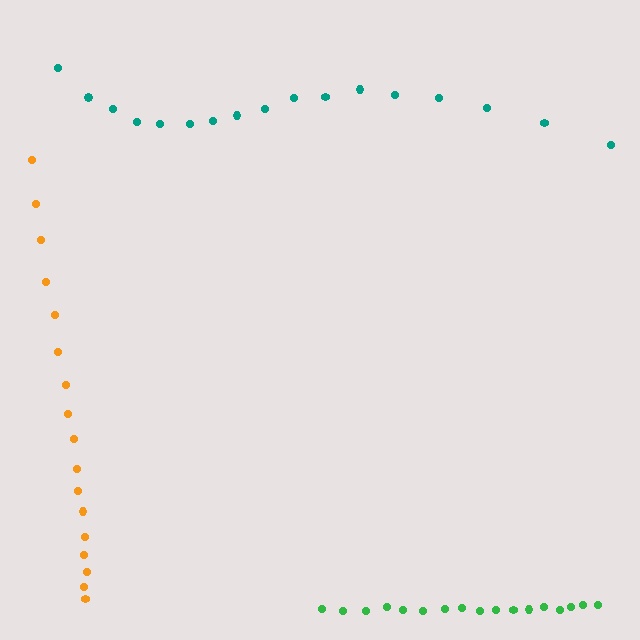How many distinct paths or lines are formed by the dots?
There are 3 distinct paths.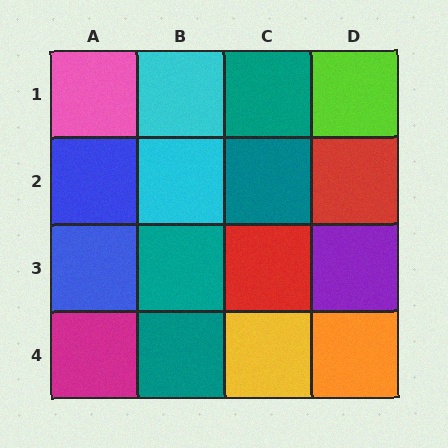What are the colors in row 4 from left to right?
Magenta, teal, yellow, orange.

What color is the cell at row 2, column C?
Teal.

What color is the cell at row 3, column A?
Blue.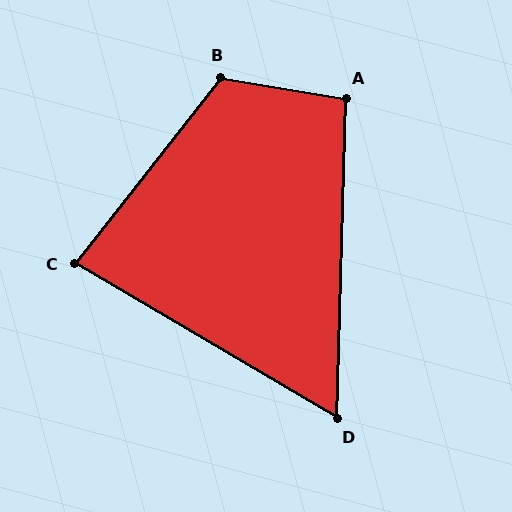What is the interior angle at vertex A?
Approximately 98 degrees (obtuse).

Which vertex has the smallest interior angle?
D, at approximately 61 degrees.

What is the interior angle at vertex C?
Approximately 82 degrees (acute).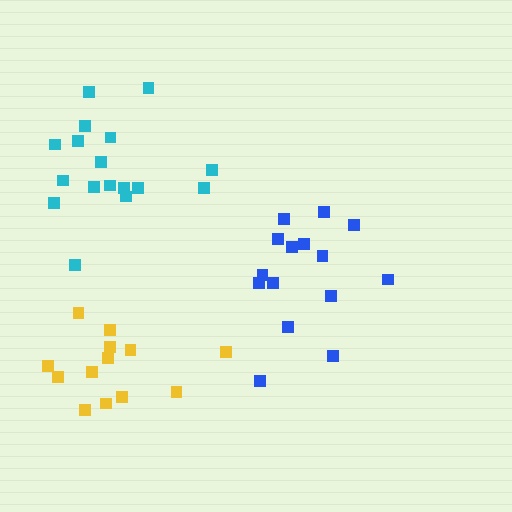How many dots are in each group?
Group 1: 13 dots, Group 2: 17 dots, Group 3: 15 dots (45 total).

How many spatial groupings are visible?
There are 3 spatial groupings.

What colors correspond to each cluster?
The clusters are colored: yellow, cyan, blue.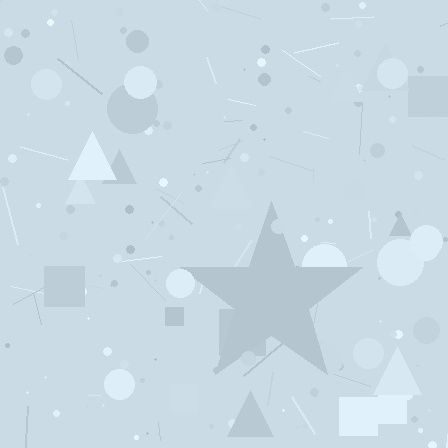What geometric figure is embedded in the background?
A star is embedded in the background.